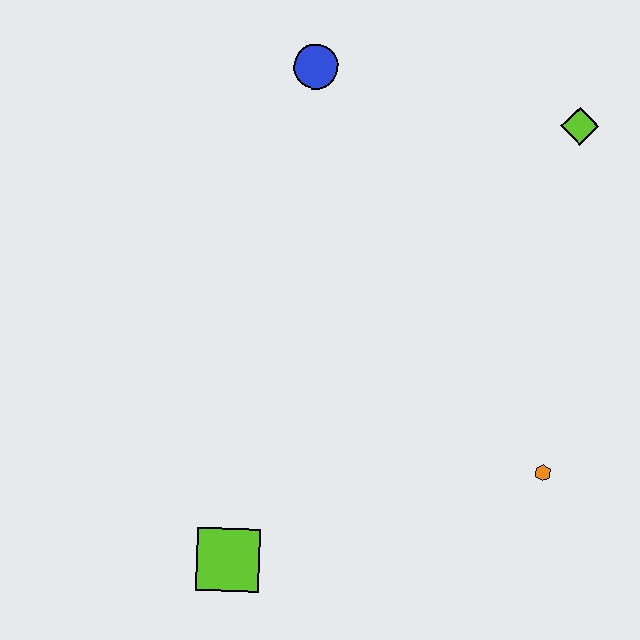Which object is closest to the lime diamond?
The blue circle is closest to the lime diamond.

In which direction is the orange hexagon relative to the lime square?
The orange hexagon is to the right of the lime square.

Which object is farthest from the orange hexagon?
The blue circle is farthest from the orange hexagon.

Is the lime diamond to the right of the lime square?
Yes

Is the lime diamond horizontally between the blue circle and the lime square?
No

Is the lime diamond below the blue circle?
Yes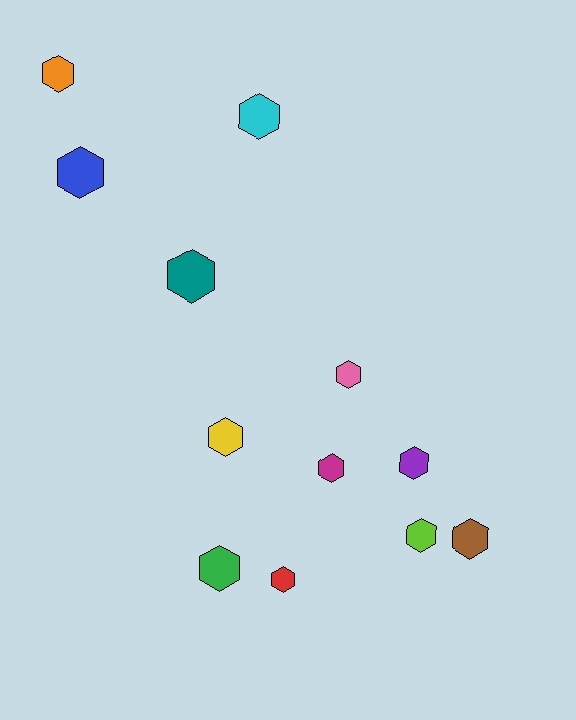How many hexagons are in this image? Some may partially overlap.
There are 12 hexagons.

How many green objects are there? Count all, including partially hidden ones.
There is 1 green object.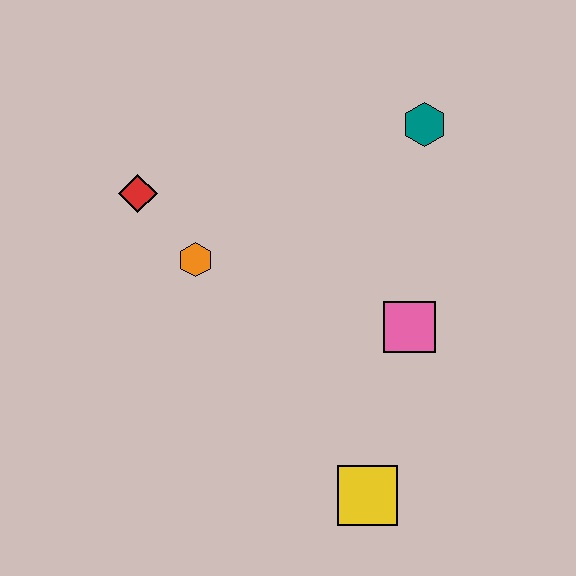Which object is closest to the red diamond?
The orange hexagon is closest to the red diamond.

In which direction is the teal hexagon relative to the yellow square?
The teal hexagon is above the yellow square.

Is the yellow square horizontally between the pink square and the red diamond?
Yes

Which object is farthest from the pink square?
The red diamond is farthest from the pink square.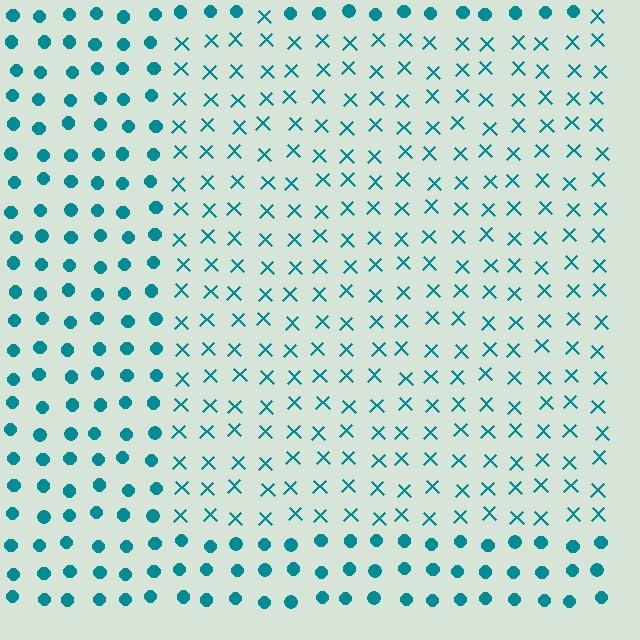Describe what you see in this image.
The image is filled with small teal elements arranged in a uniform grid. A rectangle-shaped region contains X marks, while the surrounding area contains circles. The boundary is defined purely by the change in element shape.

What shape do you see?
I see a rectangle.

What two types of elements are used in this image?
The image uses X marks inside the rectangle region and circles outside it.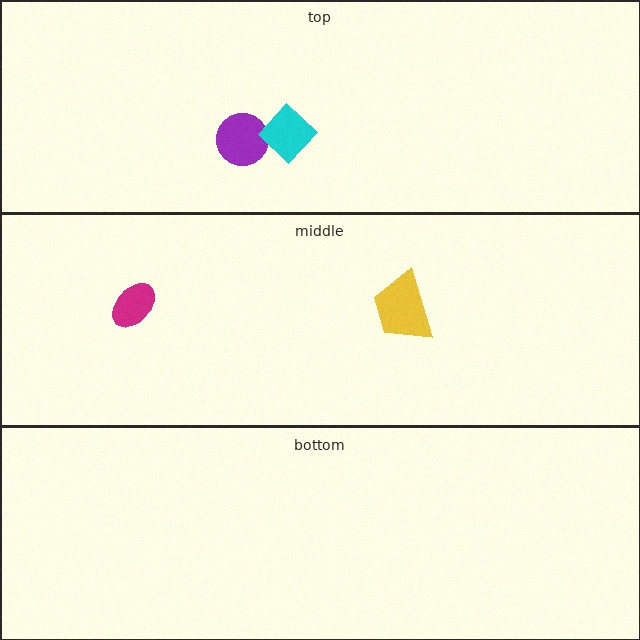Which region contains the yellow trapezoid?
The middle region.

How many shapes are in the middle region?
2.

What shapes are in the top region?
The purple circle, the cyan diamond.